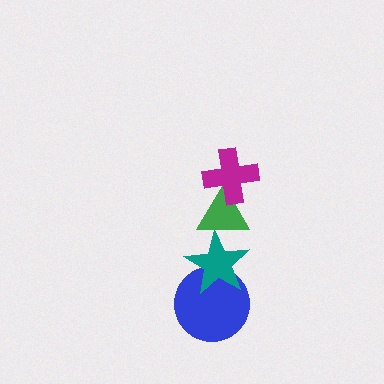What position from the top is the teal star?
The teal star is 3rd from the top.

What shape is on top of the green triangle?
The magenta cross is on top of the green triangle.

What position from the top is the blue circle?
The blue circle is 4th from the top.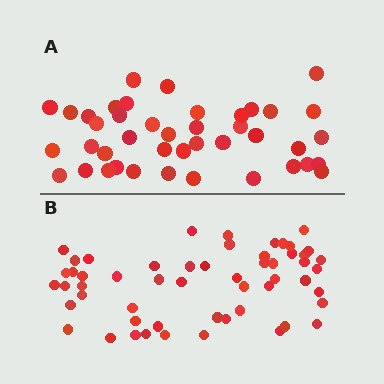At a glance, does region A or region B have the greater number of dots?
Region B (the bottom region) has more dots.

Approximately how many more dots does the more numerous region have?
Region B has approximately 15 more dots than region A.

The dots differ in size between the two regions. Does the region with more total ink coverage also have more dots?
No. Region A has more total ink coverage because its dots are larger, but region B actually contains more individual dots. Total area can be misleading — the number of items is what matters here.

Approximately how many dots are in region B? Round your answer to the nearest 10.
About 60 dots. (The exact count is 55, which rounds to 60.)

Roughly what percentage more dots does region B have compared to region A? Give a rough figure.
About 30% more.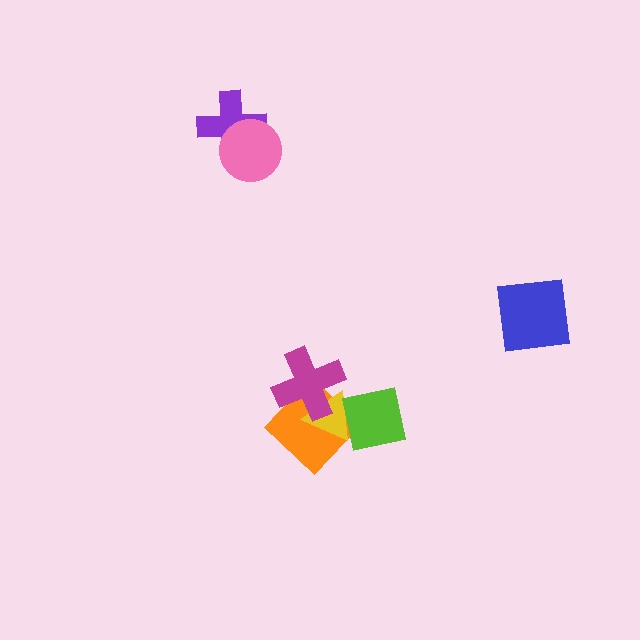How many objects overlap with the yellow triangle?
3 objects overlap with the yellow triangle.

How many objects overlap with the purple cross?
1 object overlaps with the purple cross.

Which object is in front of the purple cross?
The pink circle is in front of the purple cross.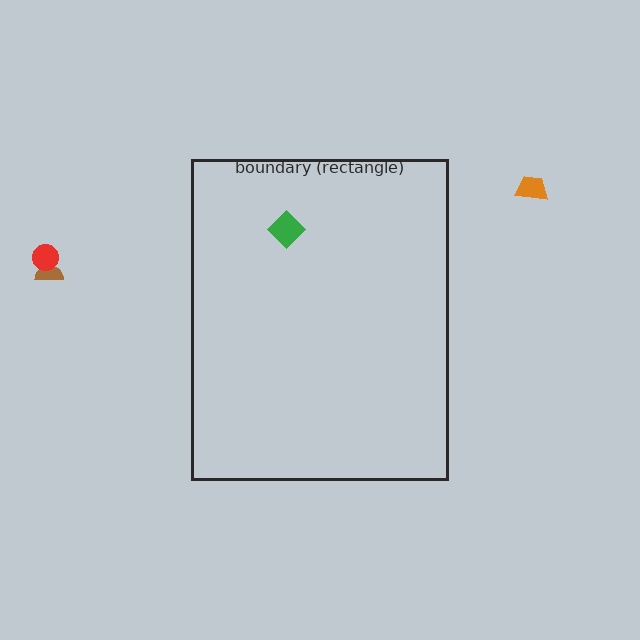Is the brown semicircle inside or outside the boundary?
Outside.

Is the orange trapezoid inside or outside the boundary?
Outside.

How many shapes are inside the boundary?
1 inside, 3 outside.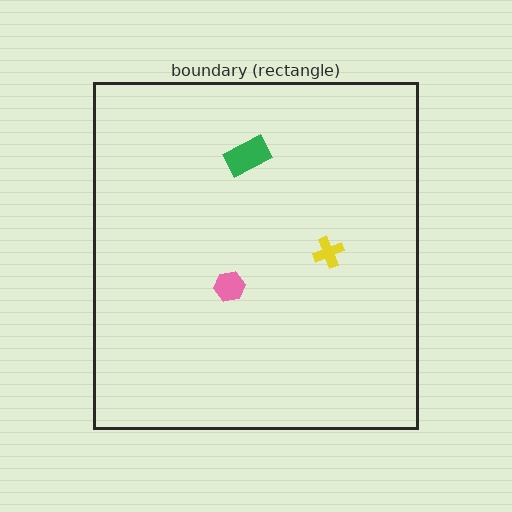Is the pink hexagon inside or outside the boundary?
Inside.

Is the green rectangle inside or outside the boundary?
Inside.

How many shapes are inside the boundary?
3 inside, 0 outside.